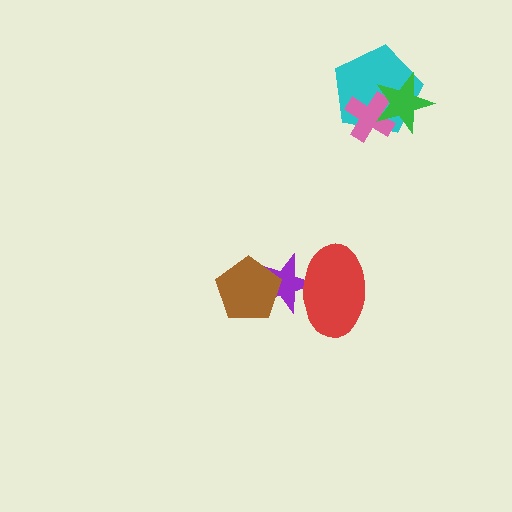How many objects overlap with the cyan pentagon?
2 objects overlap with the cyan pentagon.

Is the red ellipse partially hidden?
No, no other shape covers it.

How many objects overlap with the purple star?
2 objects overlap with the purple star.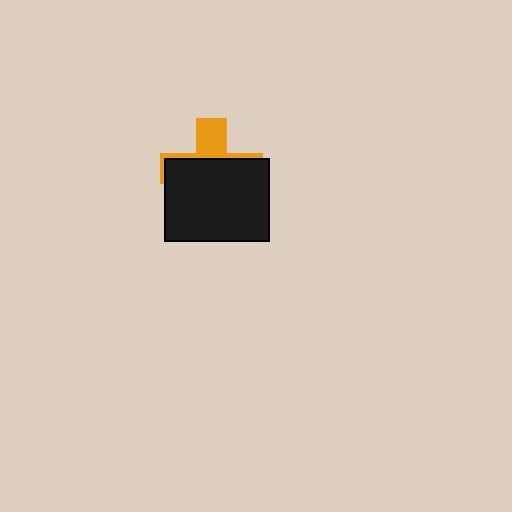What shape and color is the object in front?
The object in front is a black rectangle.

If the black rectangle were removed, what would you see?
You would see the complete orange cross.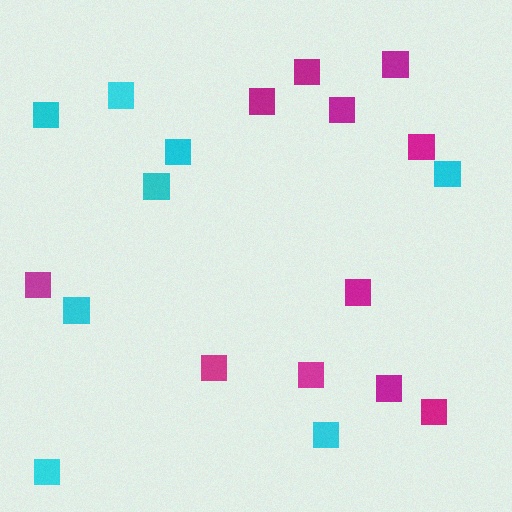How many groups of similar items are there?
There are 2 groups: one group of magenta squares (11) and one group of cyan squares (8).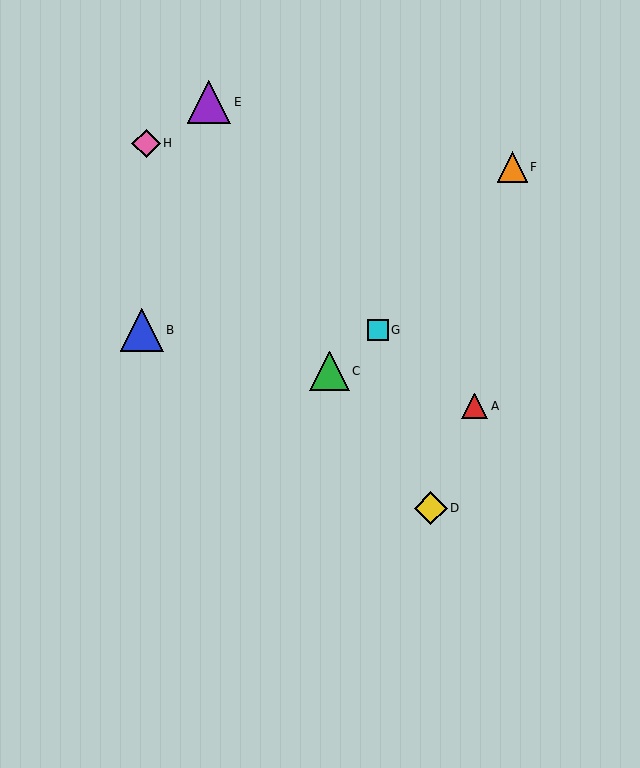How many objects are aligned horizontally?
2 objects (B, G) are aligned horizontally.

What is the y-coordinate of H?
Object H is at y≈143.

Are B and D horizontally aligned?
No, B is at y≈330 and D is at y≈508.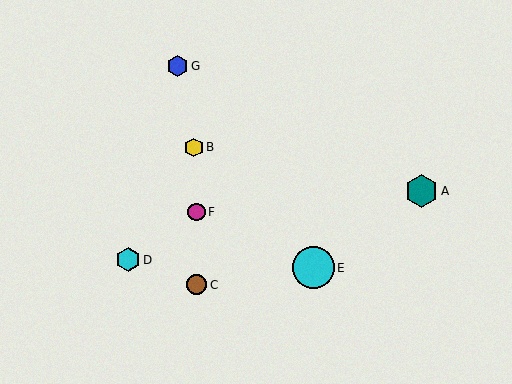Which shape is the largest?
The cyan circle (labeled E) is the largest.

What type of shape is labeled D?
Shape D is a cyan hexagon.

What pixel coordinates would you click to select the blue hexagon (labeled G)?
Click at (178, 66) to select the blue hexagon G.